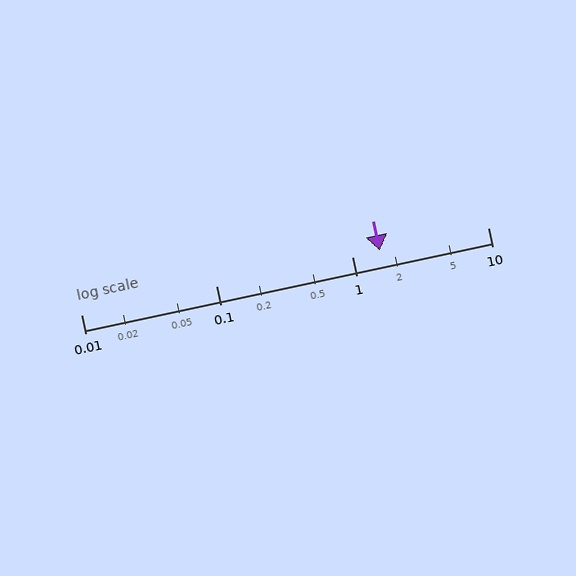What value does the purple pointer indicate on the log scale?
The pointer indicates approximately 1.6.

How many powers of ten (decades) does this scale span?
The scale spans 3 decades, from 0.01 to 10.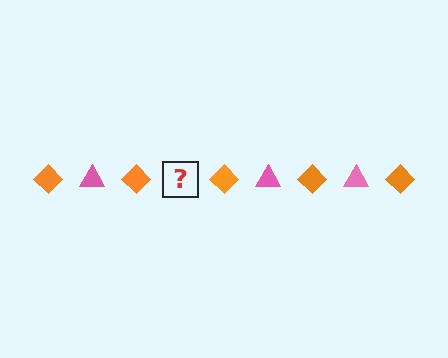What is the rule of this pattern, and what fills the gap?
The rule is that the pattern alternates between orange diamond and pink triangle. The gap should be filled with a pink triangle.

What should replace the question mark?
The question mark should be replaced with a pink triangle.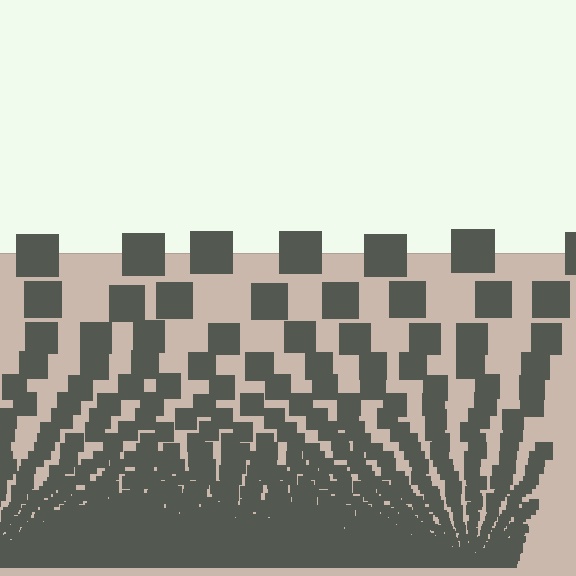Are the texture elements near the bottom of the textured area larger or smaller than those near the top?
Smaller. The gradient is inverted — elements near the bottom are smaller and denser.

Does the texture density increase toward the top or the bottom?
Density increases toward the bottom.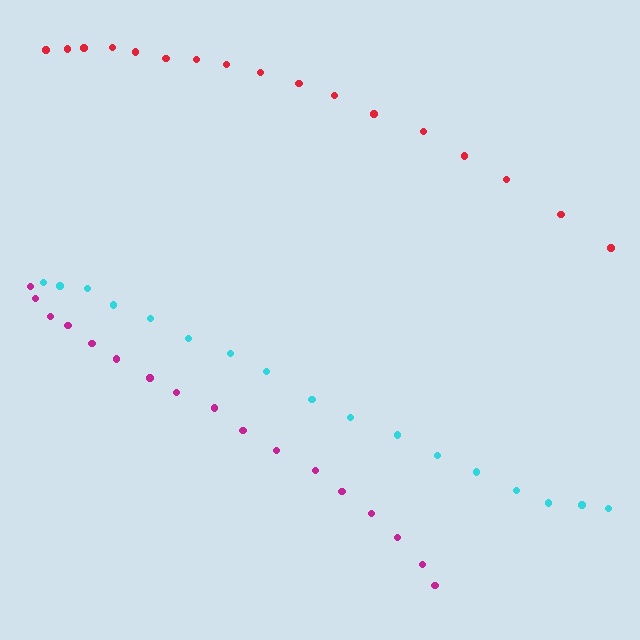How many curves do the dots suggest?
There are 3 distinct paths.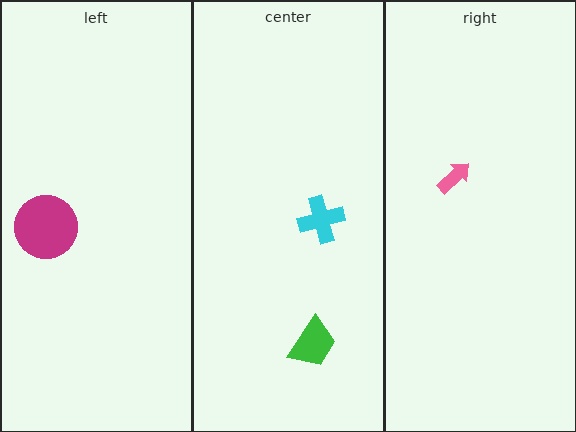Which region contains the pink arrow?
The right region.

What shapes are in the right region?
The pink arrow.